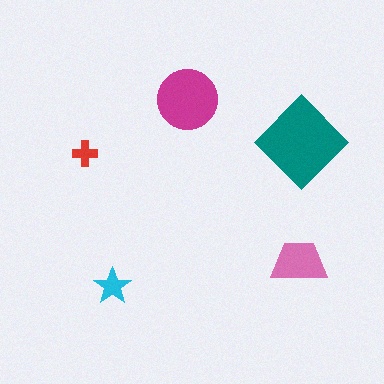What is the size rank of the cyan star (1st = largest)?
4th.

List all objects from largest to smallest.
The teal diamond, the magenta circle, the pink trapezoid, the cyan star, the red cross.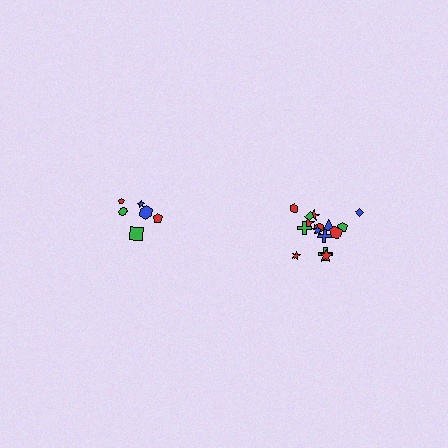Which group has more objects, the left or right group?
The right group.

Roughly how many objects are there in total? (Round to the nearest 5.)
Roughly 20 objects in total.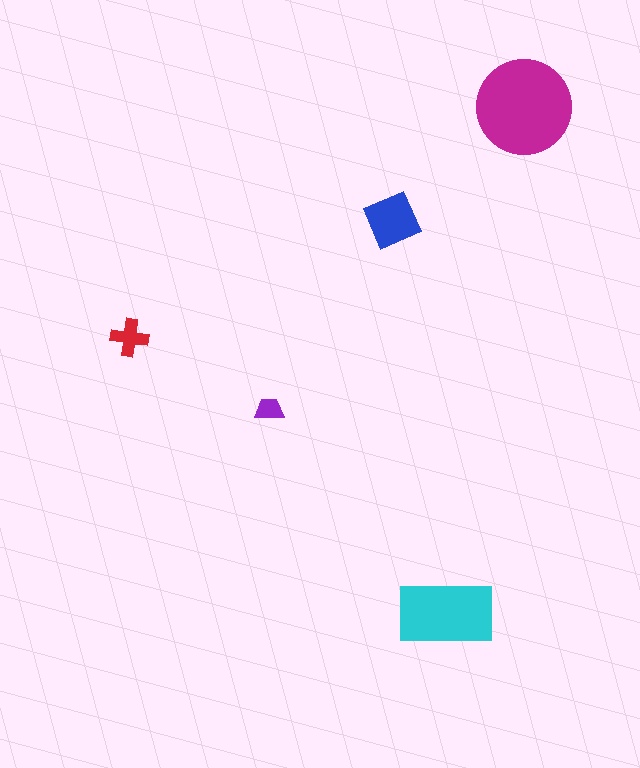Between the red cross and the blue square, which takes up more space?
The blue square.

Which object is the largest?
The magenta circle.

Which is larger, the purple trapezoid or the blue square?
The blue square.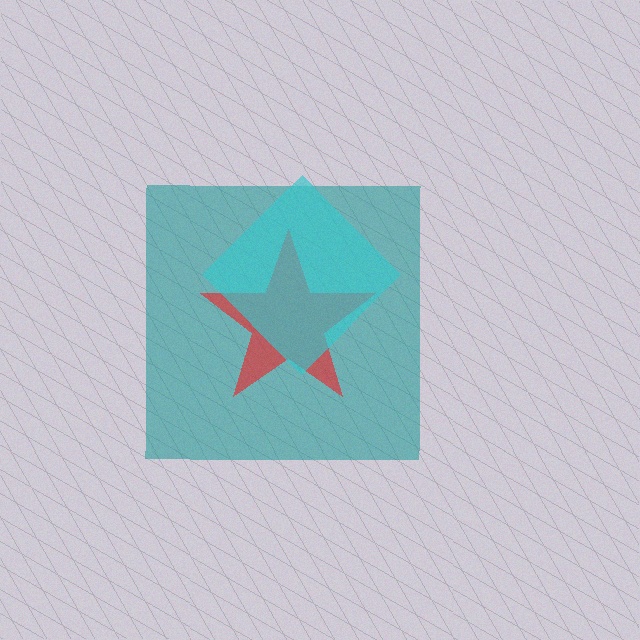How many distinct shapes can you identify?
There are 3 distinct shapes: a teal square, a red star, a cyan diamond.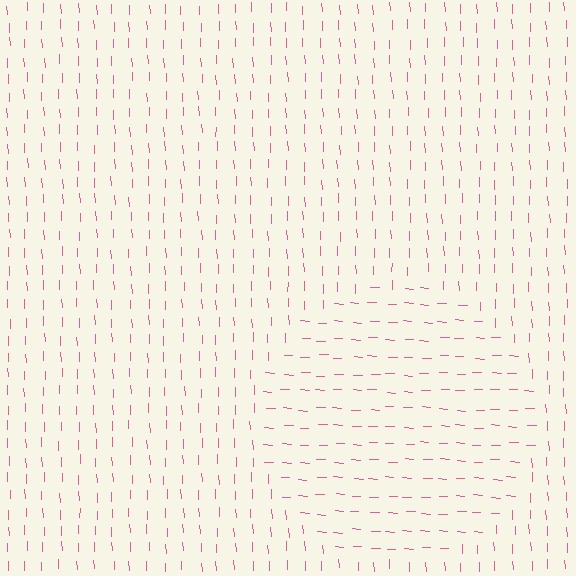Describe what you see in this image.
The image is filled with small pink line segments. A circle region in the image has lines oriented differently from the surrounding lines, creating a visible texture boundary.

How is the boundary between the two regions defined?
The boundary is defined purely by a change in line orientation (approximately 85 degrees difference). All lines are the same color and thickness.